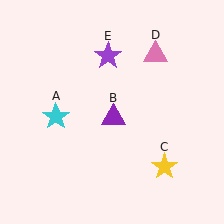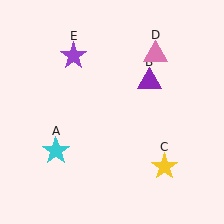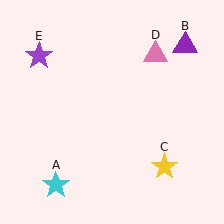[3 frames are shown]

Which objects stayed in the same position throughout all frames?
Yellow star (object C) and pink triangle (object D) remained stationary.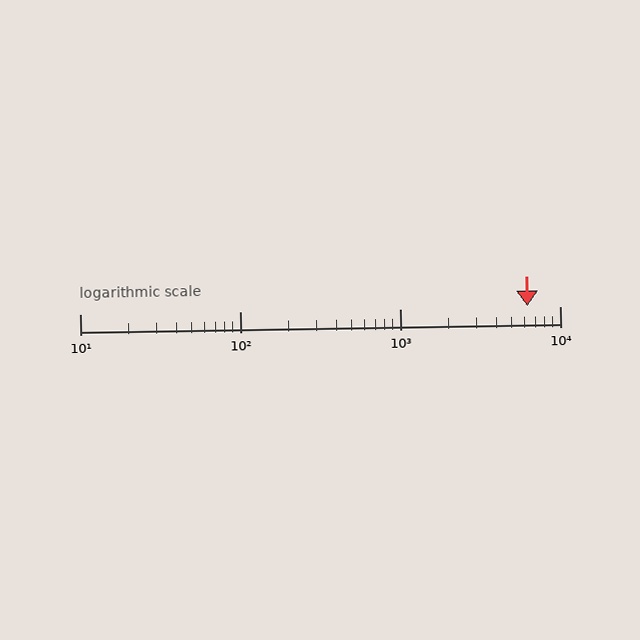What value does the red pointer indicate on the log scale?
The pointer indicates approximately 6300.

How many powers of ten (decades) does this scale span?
The scale spans 3 decades, from 10 to 10000.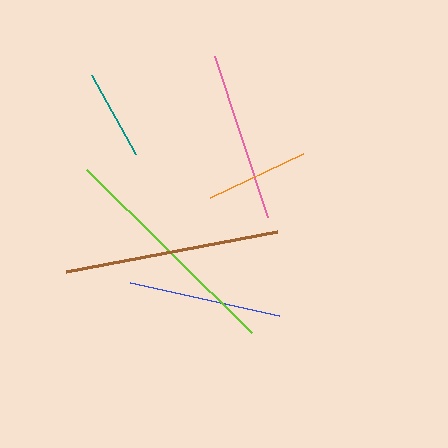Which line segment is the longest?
The lime line is the longest at approximately 232 pixels.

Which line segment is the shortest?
The teal line is the shortest at approximately 90 pixels.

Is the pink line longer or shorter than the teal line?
The pink line is longer than the teal line.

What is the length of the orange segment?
The orange segment is approximately 103 pixels long.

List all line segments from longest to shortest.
From longest to shortest: lime, brown, pink, blue, orange, teal.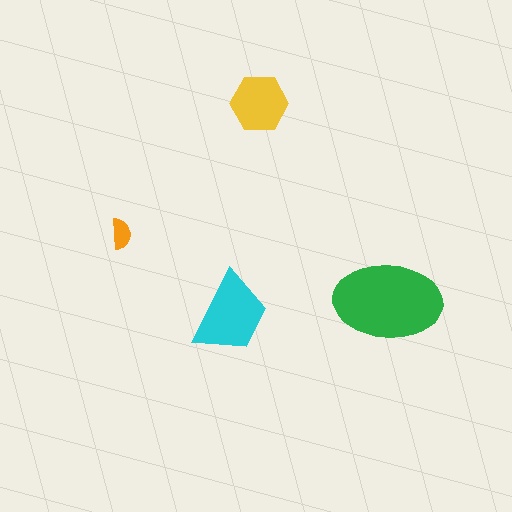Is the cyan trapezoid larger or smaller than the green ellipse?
Smaller.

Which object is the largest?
The green ellipse.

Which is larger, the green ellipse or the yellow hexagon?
The green ellipse.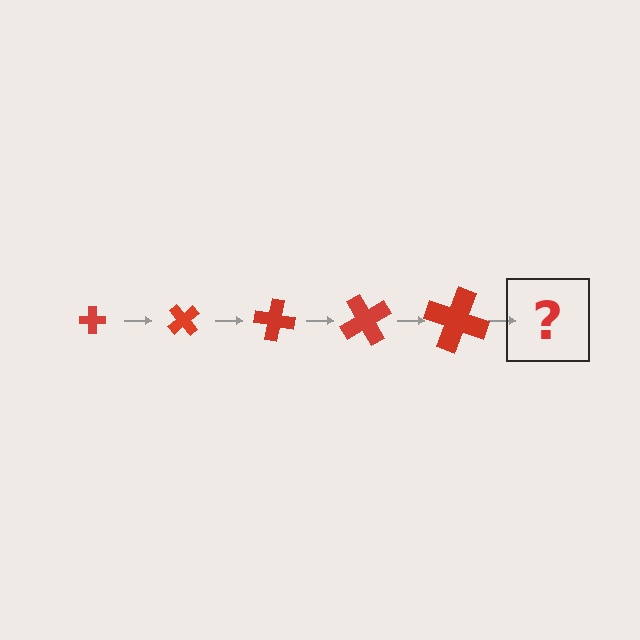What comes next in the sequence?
The next element should be a cross, larger than the previous one and rotated 250 degrees from the start.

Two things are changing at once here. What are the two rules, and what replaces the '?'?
The two rules are that the cross grows larger each step and it rotates 50 degrees each step. The '?' should be a cross, larger than the previous one and rotated 250 degrees from the start.